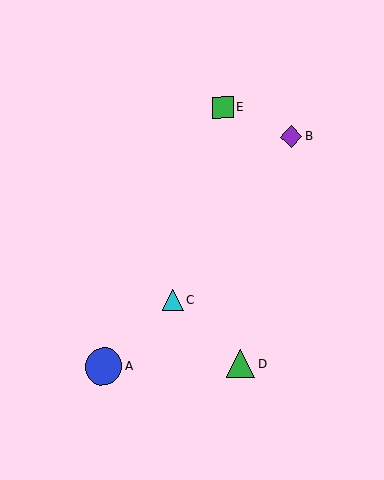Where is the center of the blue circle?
The center of the blue circle is at (104, 367).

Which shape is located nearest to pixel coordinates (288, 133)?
The purple diamond (labeled B) at (292, 137) is nearest to that location.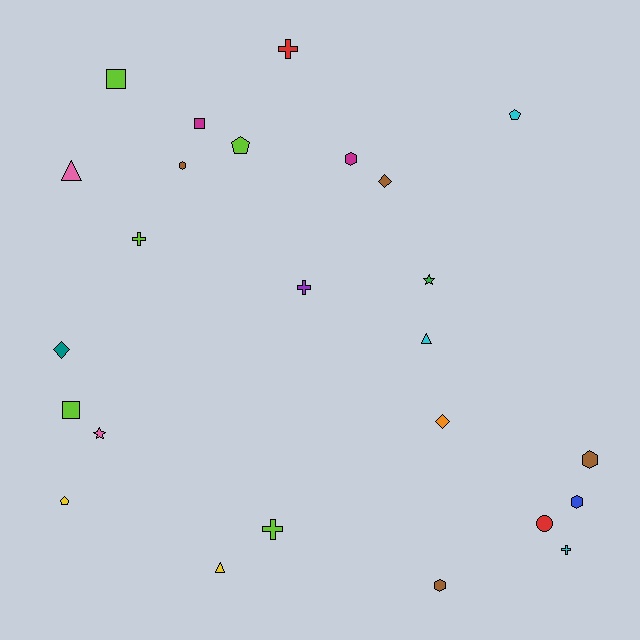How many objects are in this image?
There are 25 objects.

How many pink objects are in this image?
There are 2 pink objects.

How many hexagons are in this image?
There are 5 hexagons.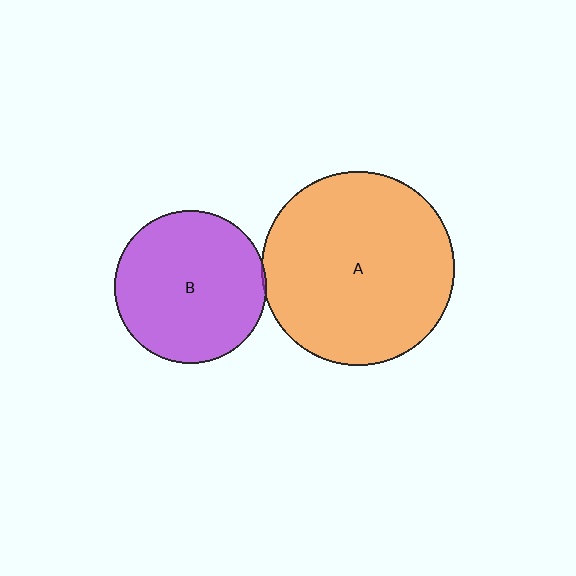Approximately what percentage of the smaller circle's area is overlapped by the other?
Approximately 5%.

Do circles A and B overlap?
Yes.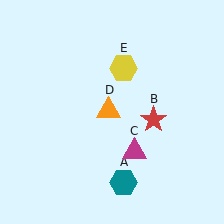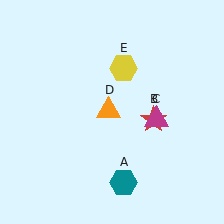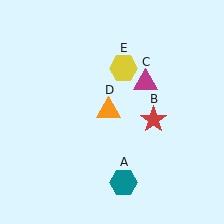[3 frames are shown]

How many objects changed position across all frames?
1 object changed position: magenta triangle (object C).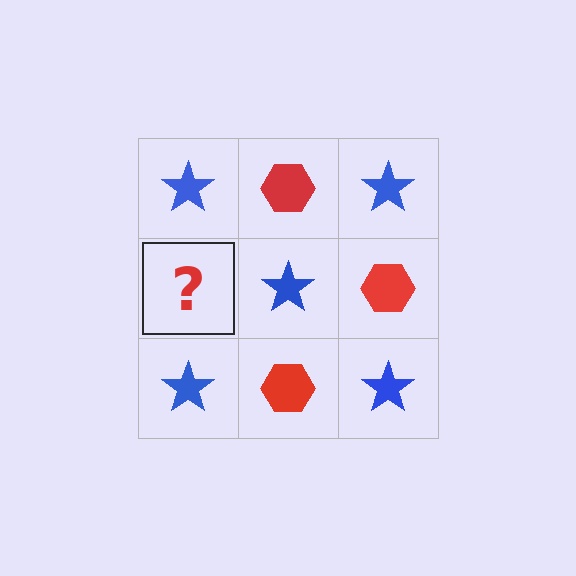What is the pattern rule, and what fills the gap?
The rule is that it alternates blue star and red hexagon in a checkerboard pattern. The gap should be filled with a red hexagon.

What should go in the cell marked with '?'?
The missing cell should contain a red hexagon.